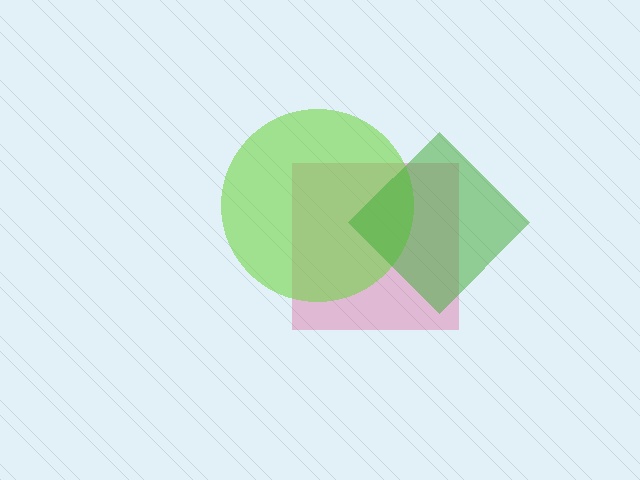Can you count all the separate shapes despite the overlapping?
Yes, there are 3 separate shapes.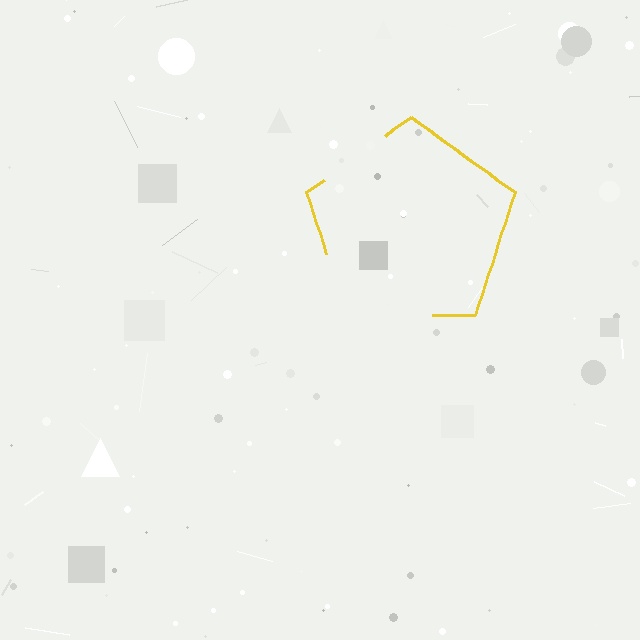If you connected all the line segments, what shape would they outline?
They would outline a pentagon.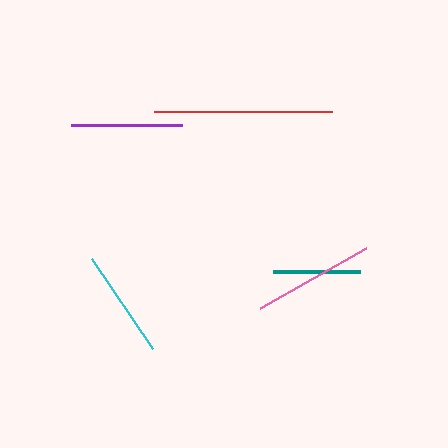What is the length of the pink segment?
The pink segment is approximately 121 pixels long.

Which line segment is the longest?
The red line is the longest at approximately 178 pixels.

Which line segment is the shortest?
The teal line is the shortest at approximately 86 pixels.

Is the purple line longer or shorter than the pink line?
The pink line is longer than the purple line.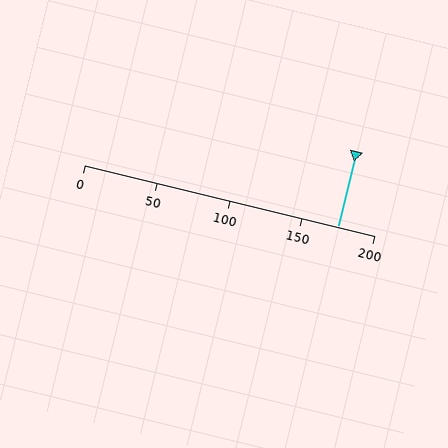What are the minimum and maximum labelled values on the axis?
The axis runs from 0 to 200.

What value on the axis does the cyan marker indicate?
The marker indicates approximately 175.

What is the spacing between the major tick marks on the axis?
The major ticks are spaced 50 apart.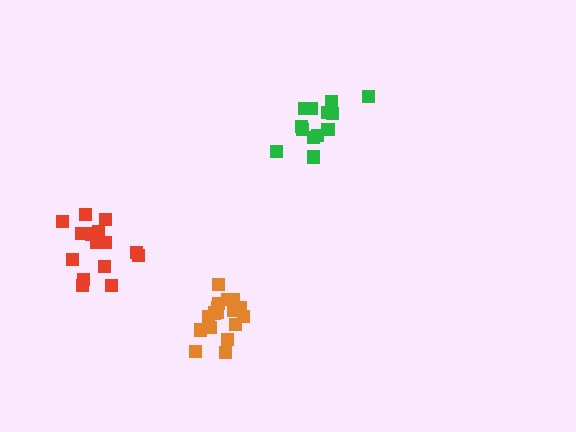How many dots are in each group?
Group 1: 13 dots, Group 2: 17 dots, Group 3: 15 dots (45 total).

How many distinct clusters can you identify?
There are 3 distinct clusters.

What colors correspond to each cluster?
The clusters are colored: green, orange, red.